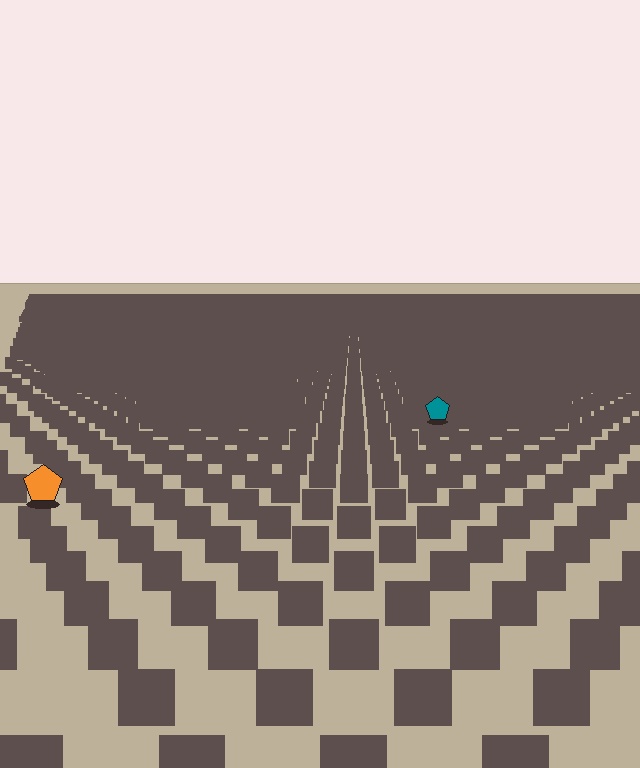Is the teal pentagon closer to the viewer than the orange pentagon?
No. The orange pentagon is closer — you can tell from the texture gradient: the ground texture is coarser near it.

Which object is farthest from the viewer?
The teal pentagon is farthest from the viewer. It appears smaller and the ground texture around it is denser.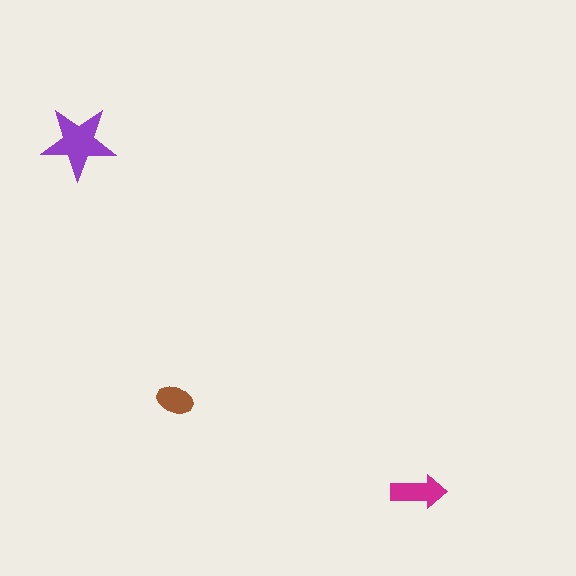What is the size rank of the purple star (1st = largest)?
1st.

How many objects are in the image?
There are 3 objects in the image.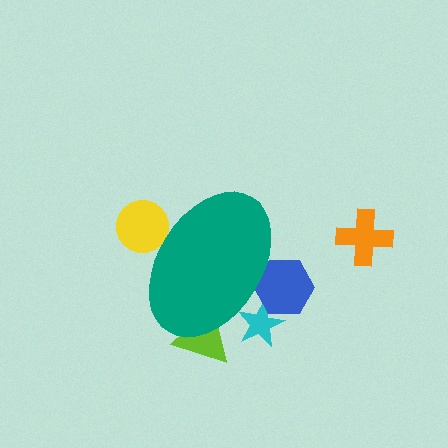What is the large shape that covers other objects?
A teal ellipse.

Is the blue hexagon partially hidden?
Yes, the blue hexagon is partially hidden behind the teal ellipse.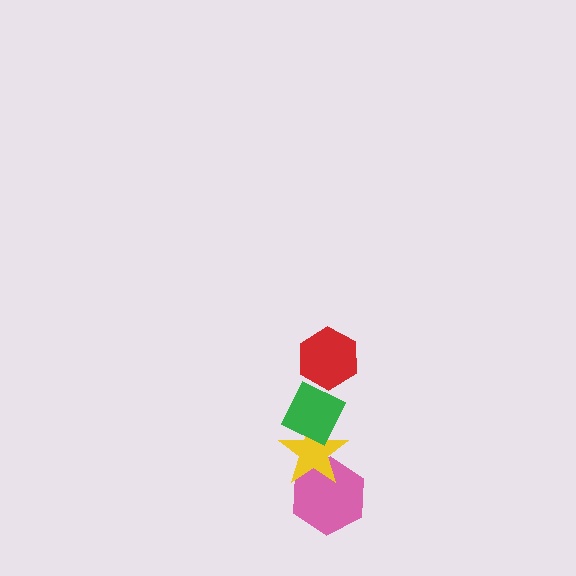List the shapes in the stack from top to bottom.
From top to bottom: the red hexagon, the green diamond, the yellow star, the pink hexagon.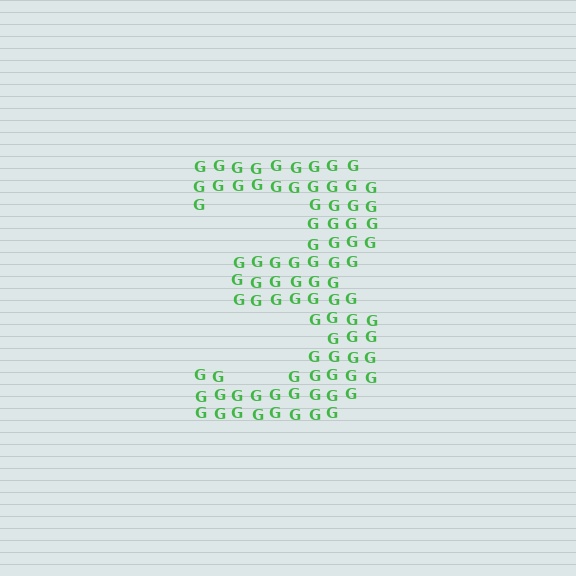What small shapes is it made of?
It is made of small letter G's.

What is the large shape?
The large shape is the digit 3.